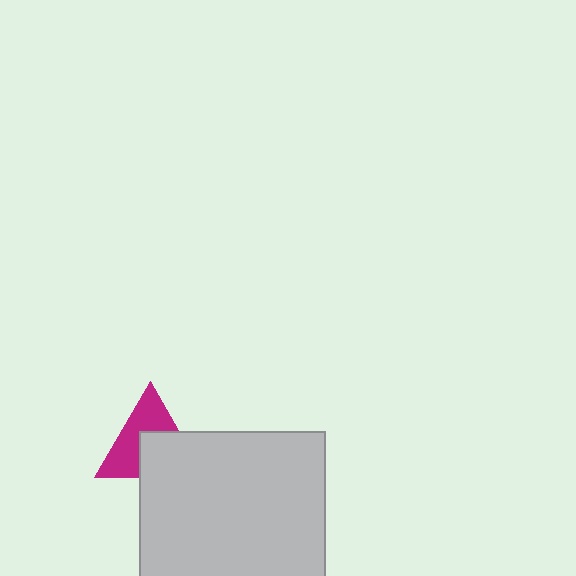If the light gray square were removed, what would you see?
You would see the complete magenta triangle.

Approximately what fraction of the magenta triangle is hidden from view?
Roughly 45% of the magenta triangle is hidden behind the light gray square.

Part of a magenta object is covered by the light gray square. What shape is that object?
It is a triangle.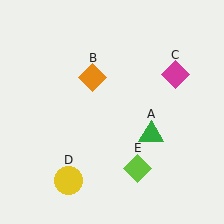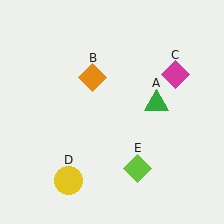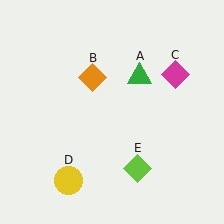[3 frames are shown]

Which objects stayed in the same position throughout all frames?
Orange diamond (object B) and magenta diamond (object C) and yellow circle (object D) and lime diamond (object E) remained stationary.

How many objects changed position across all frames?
1 object changed position: green triangle (object A).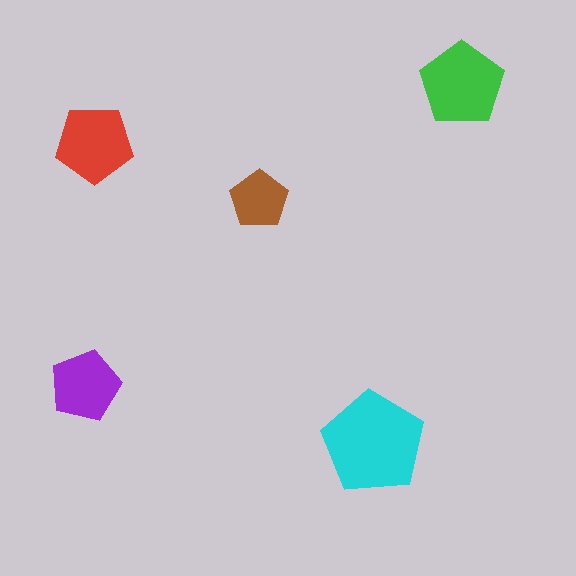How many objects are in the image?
There are 5 objects in the image.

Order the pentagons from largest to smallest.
the cyan one, the green one, the red one, the purple one, the brown one.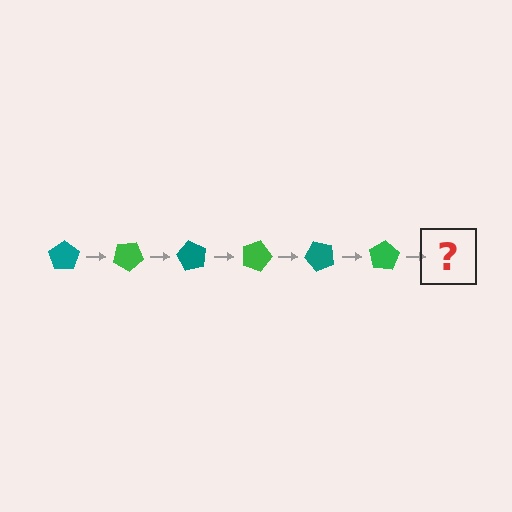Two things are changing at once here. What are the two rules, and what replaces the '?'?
The two rules are that it rotates 30 degrees each step and the color cycles through teal and green. The '?' should be a teal pentagon, rotated 180 degrees from the start.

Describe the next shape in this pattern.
It should be a teal pentagon, rotated 180 degrees from the start.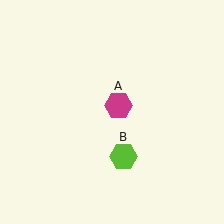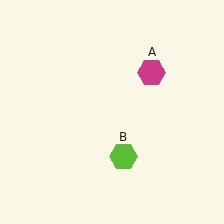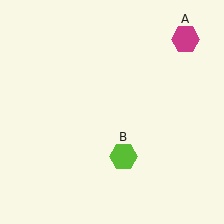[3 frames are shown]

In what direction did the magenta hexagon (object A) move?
The magenta hexagon (object A) moved up and to the right.